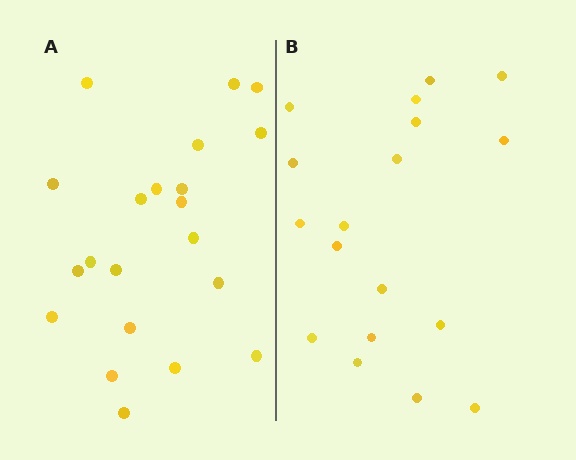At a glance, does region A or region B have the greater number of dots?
Region A (the left region) has more dots.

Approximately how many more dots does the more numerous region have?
Region A has just a few more — roughly 2 or 3 more dots than region B.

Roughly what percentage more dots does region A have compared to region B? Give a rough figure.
About 15% more.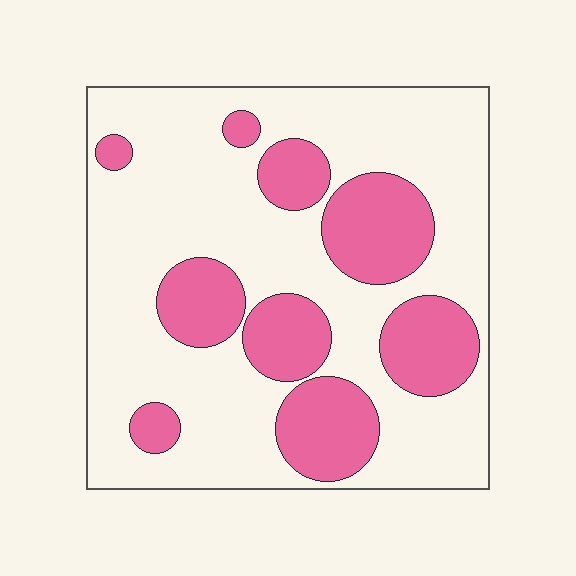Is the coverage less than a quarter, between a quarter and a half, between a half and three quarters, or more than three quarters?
Between a quarter and a half.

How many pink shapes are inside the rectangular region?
9.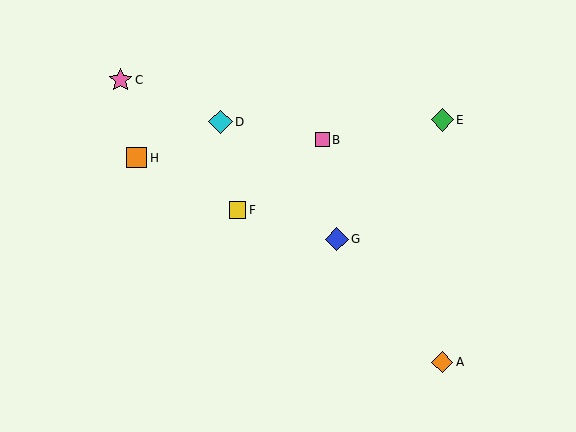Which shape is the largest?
The cyan diamond (labeled D) is the largest.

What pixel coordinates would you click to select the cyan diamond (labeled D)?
Click at (221, 122) to select the cyan diamond D.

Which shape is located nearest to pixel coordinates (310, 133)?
The pink square (labeled B) at (322, 140) is nearest to that location.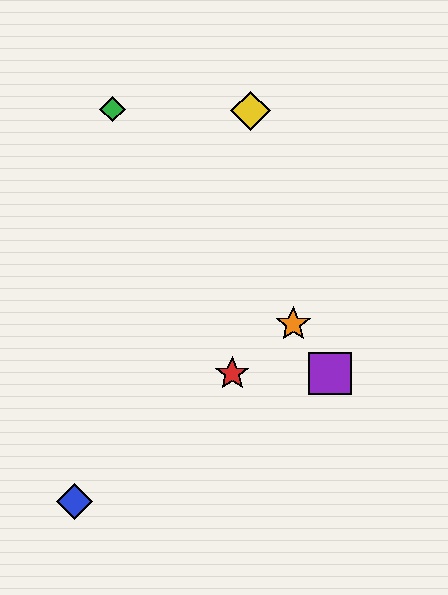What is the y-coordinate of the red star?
The red star is at y≈373.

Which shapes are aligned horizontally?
The red star, the purple square are aligned horizontally.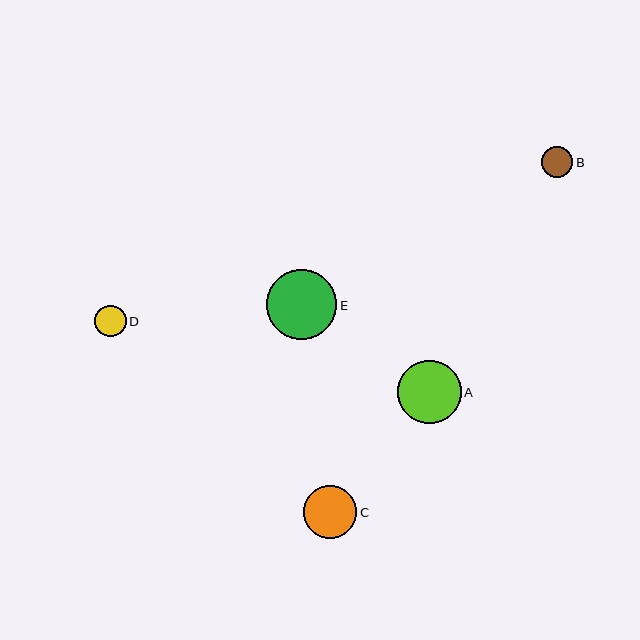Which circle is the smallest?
Circle B is the smallest with a size of approximately 31 pixels.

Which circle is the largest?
Circle E is the largest with a size of approximately 70 pixels.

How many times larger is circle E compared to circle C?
Circle E is approximately 1.3 times the size of circle C.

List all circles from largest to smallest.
From largest to smallest: E, A, C, D, B.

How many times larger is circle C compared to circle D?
Circle C is approximately 1.7 times the size of circle D.